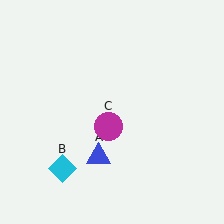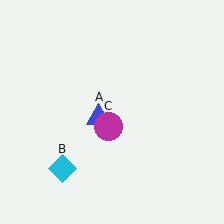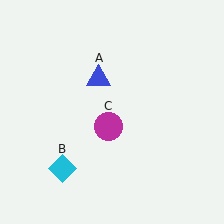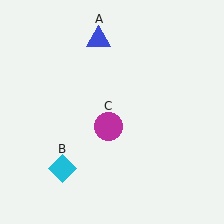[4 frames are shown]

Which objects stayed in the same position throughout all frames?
Cyan diamond (object B) and magenta circle (object C) remained stationary.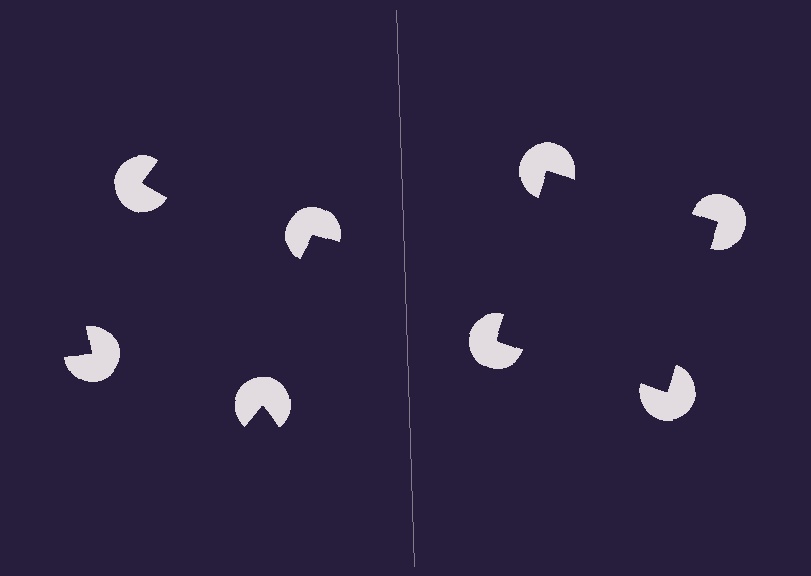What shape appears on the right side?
An illusory square.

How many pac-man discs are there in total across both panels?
8 — 4 on each side.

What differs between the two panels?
The pac-man discs are positioned identically on both sides; only the wedge orientations differ. On the right they align to a square; on the left they are misaligned.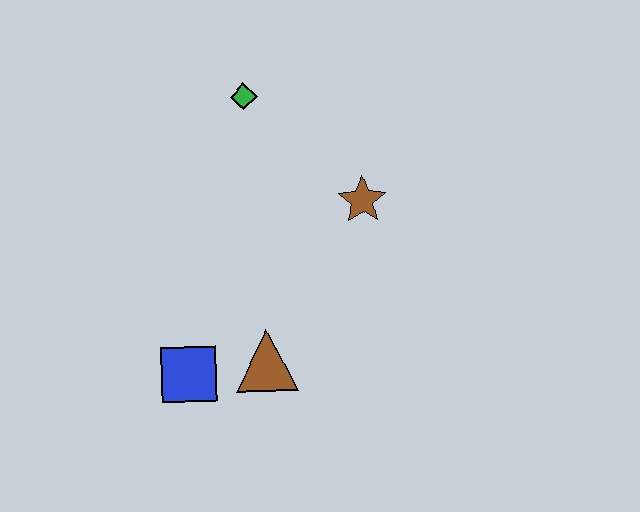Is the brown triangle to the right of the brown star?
No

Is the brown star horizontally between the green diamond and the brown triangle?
No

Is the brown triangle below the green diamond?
Yes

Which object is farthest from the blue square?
The green diamond is farthest from the blue square.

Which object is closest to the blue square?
The brown triangle is closest to the blue square.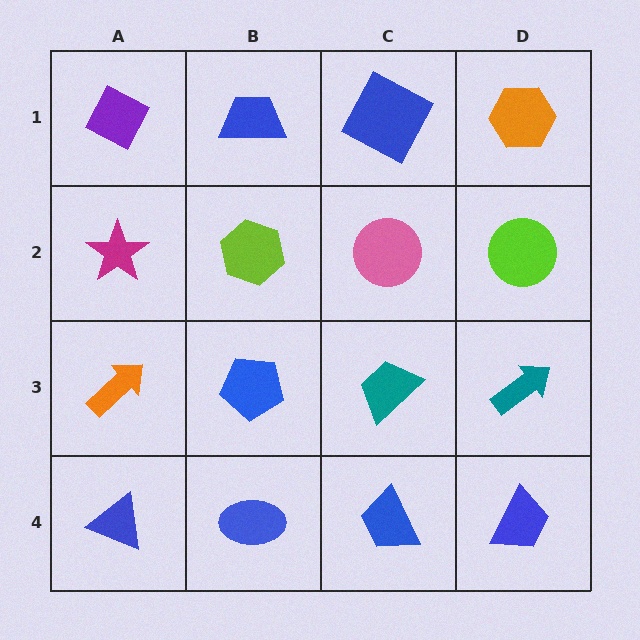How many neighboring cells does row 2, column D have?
3.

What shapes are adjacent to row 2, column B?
A blue trapezoid (row 1, column B), a blue pentagon (row 3, column B), a magenta star (row 2, column A), a pink circle (row 2, column C).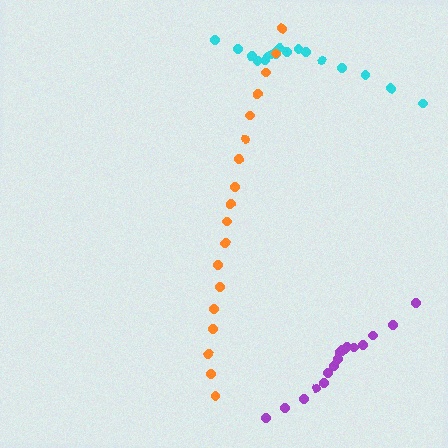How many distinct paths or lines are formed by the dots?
There are 3 distinct paths.